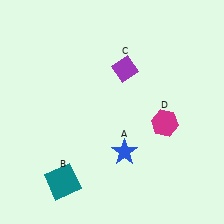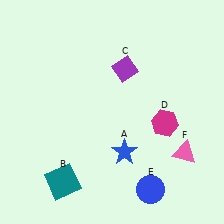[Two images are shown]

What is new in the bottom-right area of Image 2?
A pink triangle (F) was added in the bottom-right area of Image 2.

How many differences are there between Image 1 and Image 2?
There are 2 differences between the two images.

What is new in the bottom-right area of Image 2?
A blue circle (E) was added in the bottom-right area of Image 2.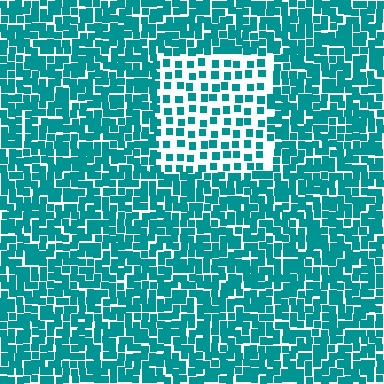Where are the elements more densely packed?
The elements are more densely packed outside the rectangle boundary.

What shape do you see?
I see a rectangle.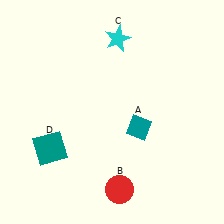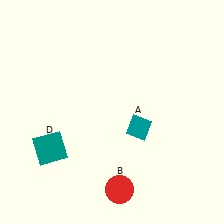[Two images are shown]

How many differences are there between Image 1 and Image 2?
There is 1 difference between the two images.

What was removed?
The cyan star (C) was removed in Image 2.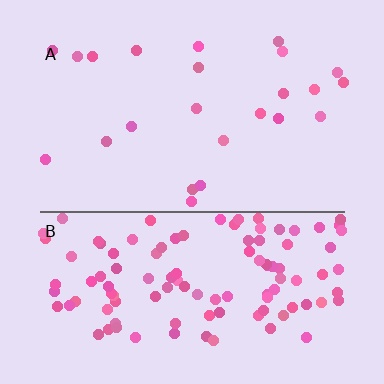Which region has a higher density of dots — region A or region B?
B (the bottom).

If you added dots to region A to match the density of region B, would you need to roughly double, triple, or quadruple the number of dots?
Approximately quadruple.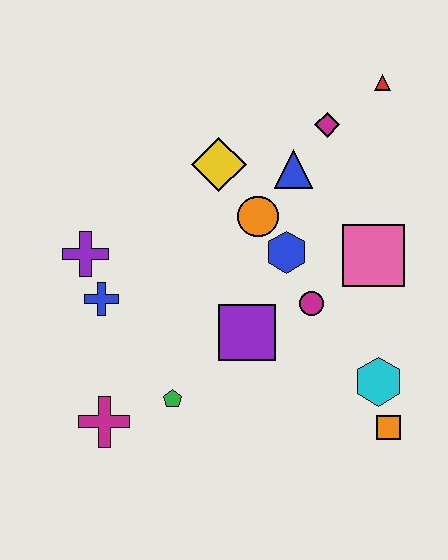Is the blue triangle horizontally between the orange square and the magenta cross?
Yes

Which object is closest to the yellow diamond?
The orange circle is closest to the yellow diamond.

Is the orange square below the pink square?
Yes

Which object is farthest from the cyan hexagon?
The purple cross is farthest from the cyan hexagon.